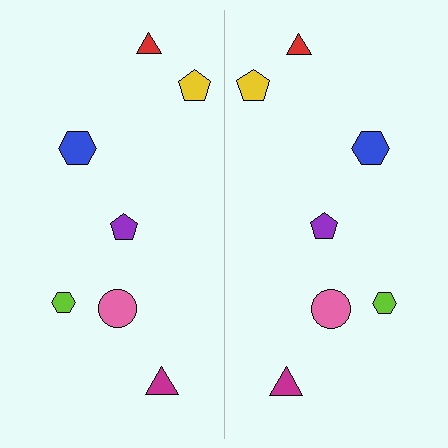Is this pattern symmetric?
Yes, this pattern has bilateral (reflection) symmetry.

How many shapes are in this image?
There are 14 shapes in this image.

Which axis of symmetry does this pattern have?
The pattern has a vertical axis of symmetry running through the center of the image.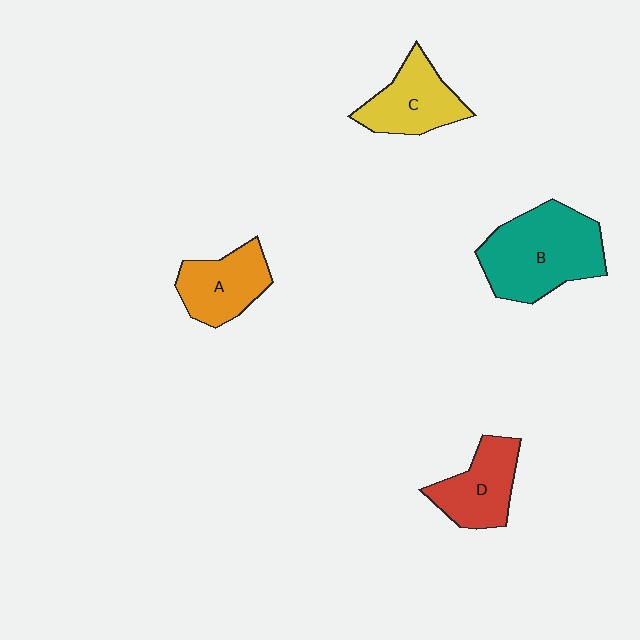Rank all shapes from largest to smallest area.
From largest to smallest: B (teal), C (yellow), D (red), A (orange).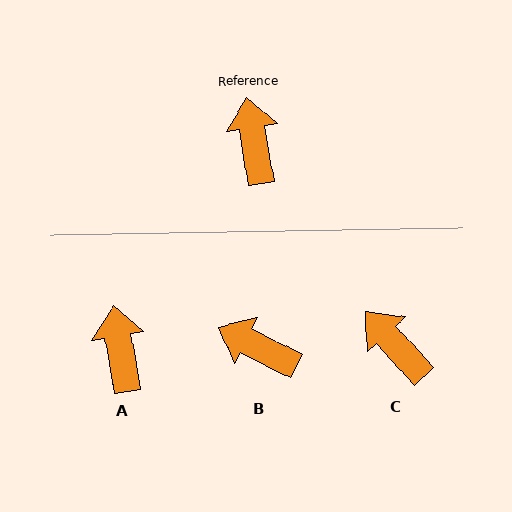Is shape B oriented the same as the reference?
No, it is off by about 53 degrees.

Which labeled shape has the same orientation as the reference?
A.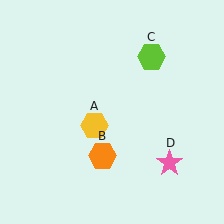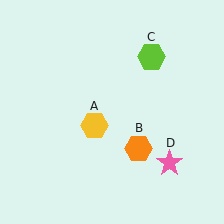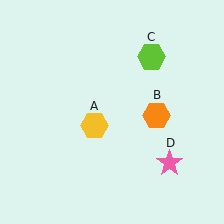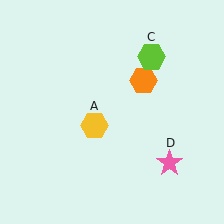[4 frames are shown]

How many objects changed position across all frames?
1 object changed position: orange hexagon (object B).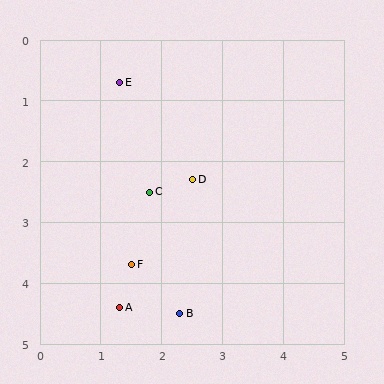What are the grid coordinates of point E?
Point E is at approximately (1.3, 0.7).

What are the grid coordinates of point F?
Point F is at approximately (1.5, 3.7).